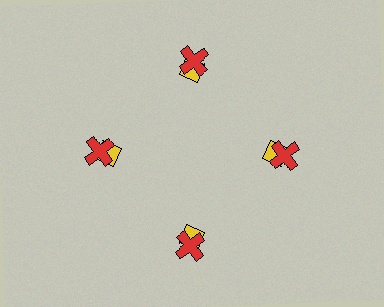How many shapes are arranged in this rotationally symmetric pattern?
There are 8 shapes, arranged in 4 groups of 2.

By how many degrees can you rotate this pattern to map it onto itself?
The pattern maps onto itself every 90 degrees of rotation.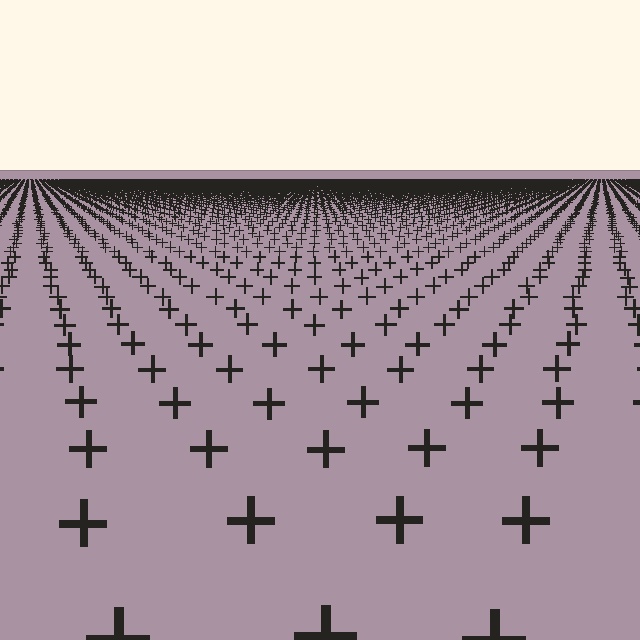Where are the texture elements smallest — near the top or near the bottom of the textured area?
Near the top.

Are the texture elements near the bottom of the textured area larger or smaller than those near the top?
Larger. Near the bottom, elements are closer to the viewer and appear at a bigger on-screen size.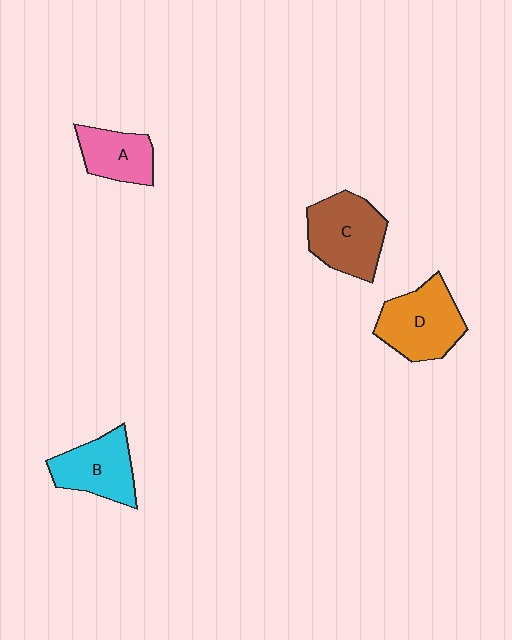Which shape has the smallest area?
Shape A (pink).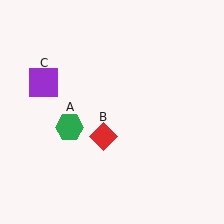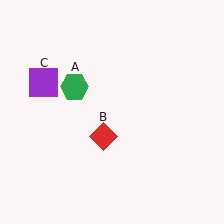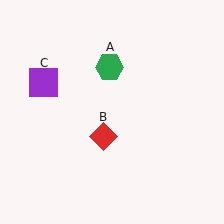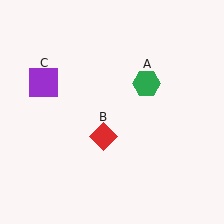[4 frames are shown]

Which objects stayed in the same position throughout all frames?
Red diamond (object B) and purple square (object C) remained stationary.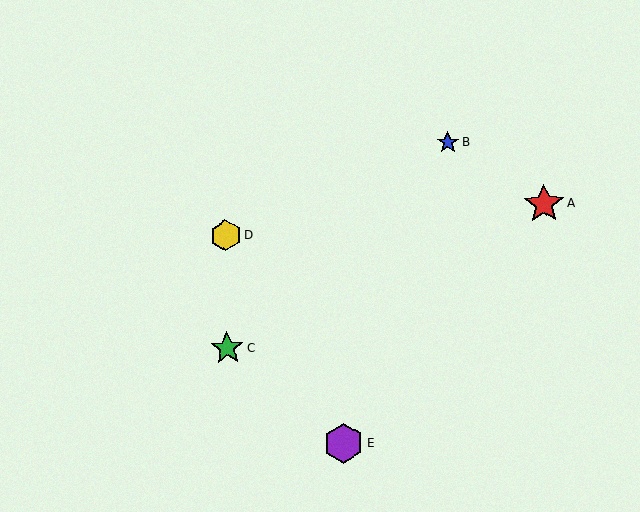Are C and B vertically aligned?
No, C is at x≈227 and B is at x≈448.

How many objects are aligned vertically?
2 objects (C, D) are aligned vertically.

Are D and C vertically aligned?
Yes, both are at x≈226.